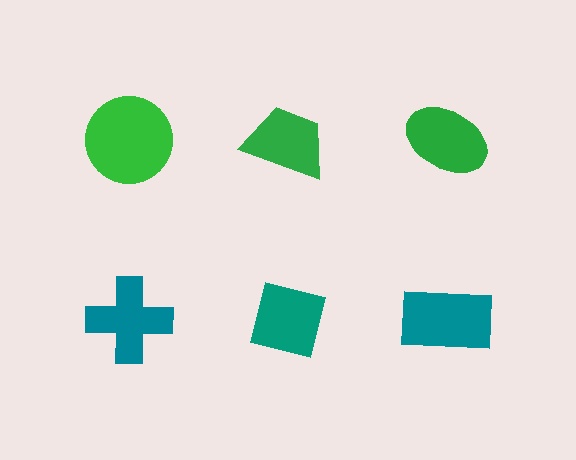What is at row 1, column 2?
A green trapezoid.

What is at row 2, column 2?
A teal square.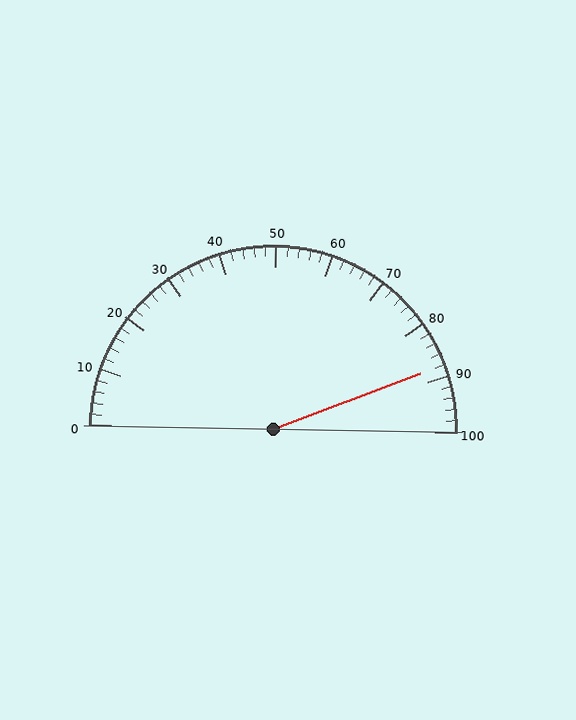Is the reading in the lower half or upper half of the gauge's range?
The reading is in the upper half of the range (0 to 100).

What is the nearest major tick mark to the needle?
The nearest major tick mark is 90.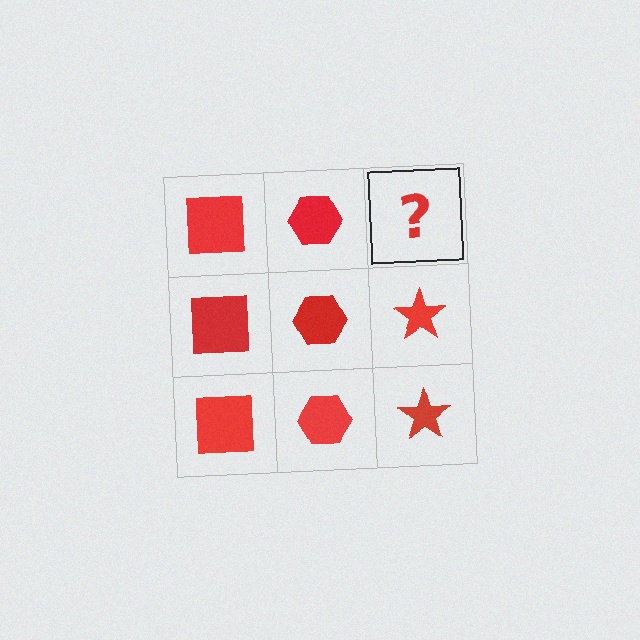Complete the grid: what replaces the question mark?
The question mark should be replaced with a red star.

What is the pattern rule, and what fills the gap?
The rule is that each column has a consistent shape. The gap should be filled with a red star.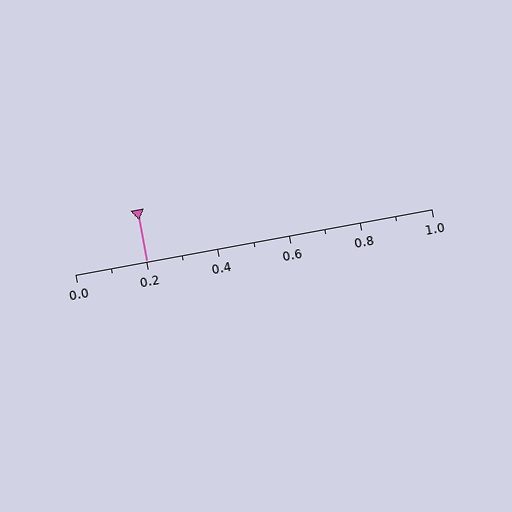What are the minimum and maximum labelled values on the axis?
The axis runs from 0.0 to 1.0.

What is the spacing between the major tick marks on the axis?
The major ticks are spaced 0.2 apart.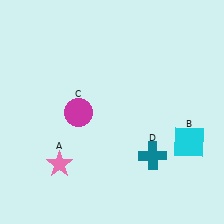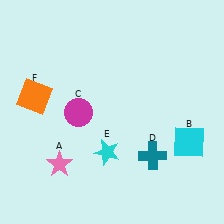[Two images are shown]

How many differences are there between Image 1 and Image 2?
There are 2 differences between the two images.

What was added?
A cyan star (E), an orange square (F) were added in Image 2.